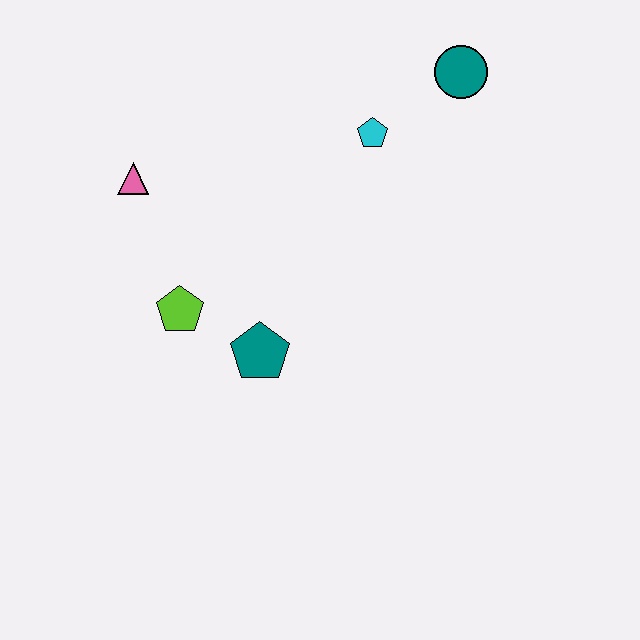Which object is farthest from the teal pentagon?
The teal circle is farthest from the teal pentagon.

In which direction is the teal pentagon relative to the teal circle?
The teal pentagon is below the teal circle.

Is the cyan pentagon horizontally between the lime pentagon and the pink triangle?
No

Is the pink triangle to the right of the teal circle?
No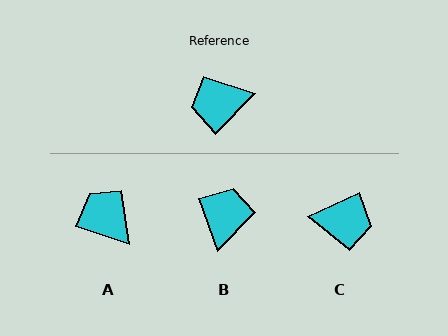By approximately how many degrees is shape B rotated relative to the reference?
Approximately 116 degrees clockwise.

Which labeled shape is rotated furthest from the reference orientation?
C, about 159 degrees away.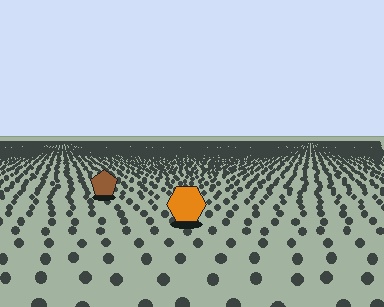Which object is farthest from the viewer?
The brown pentagon is farthest from the viewer. It appears smaller and the ground texture around it is denser.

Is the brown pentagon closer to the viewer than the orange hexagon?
No. The orange hexagon is closer — you can tell from the texture gradient: the ground texture is coarser near it.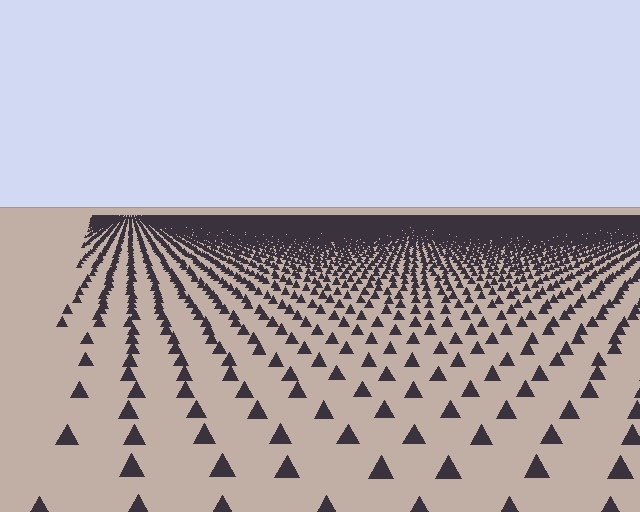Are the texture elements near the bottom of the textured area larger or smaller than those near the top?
Larger. Near the bottom, elements are closer to the viewer and appear at a bigger on-screen size.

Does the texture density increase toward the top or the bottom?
Density increases toward the top.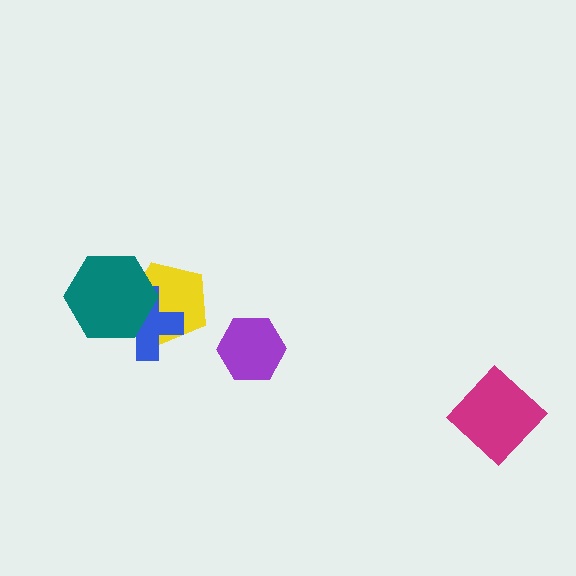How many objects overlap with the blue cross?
2 objects overlap with the blue cross.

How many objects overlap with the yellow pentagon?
2 objects overlap with the yellow pentagon.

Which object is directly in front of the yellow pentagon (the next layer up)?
The blue cross is directly in front of the yellow pentagon.